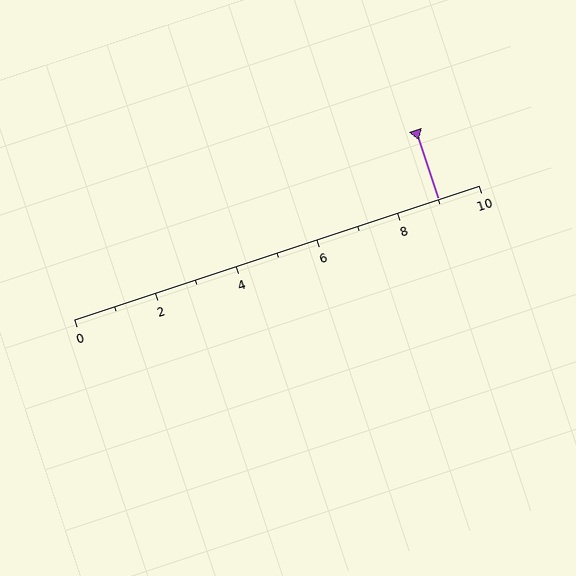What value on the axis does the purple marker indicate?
The marker indicates approximately 9.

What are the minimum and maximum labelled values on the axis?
The axis runs from 0 to 10.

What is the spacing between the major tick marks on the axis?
The major ticks are spaced 2 apart.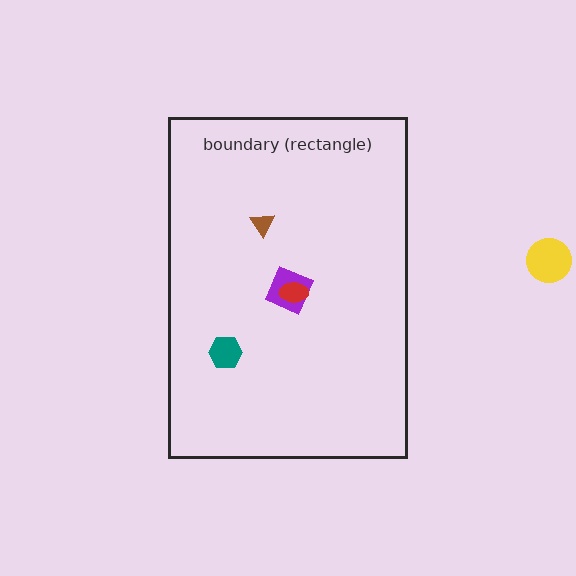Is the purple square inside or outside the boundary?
Inside.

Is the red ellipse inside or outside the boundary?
Inside.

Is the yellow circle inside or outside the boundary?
Outside.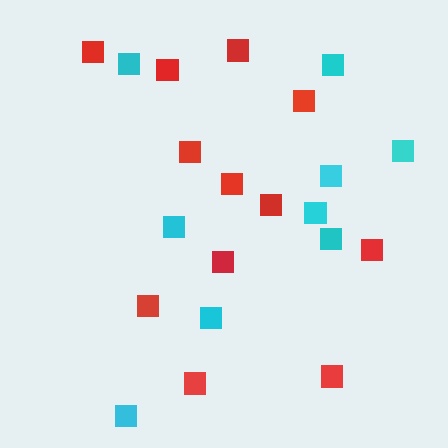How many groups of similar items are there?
There are 2 groups: one group of red squares (12) and one group of cyan squares (9).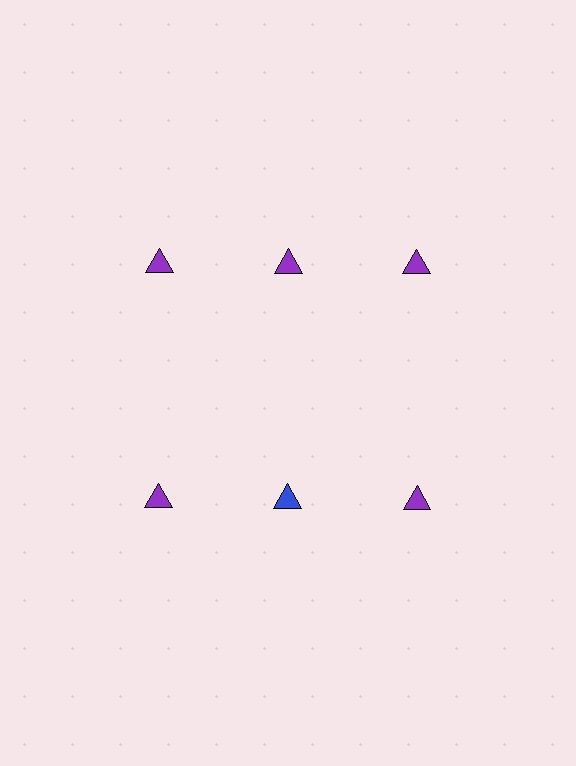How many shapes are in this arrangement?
There are 6 shapes arranged in a grid pattern.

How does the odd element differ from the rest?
It has a different color: blue instead of purple.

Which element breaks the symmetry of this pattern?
The blue triangle in the second row, second from left column breaks the symmetry. All other shapes are purple triangles.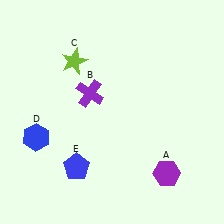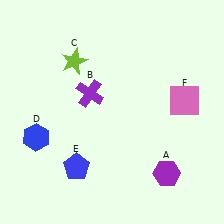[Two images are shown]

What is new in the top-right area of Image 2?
A pink square (F) was added in the top-right area of Image 2.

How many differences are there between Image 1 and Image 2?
There is 1 difference between the two images.